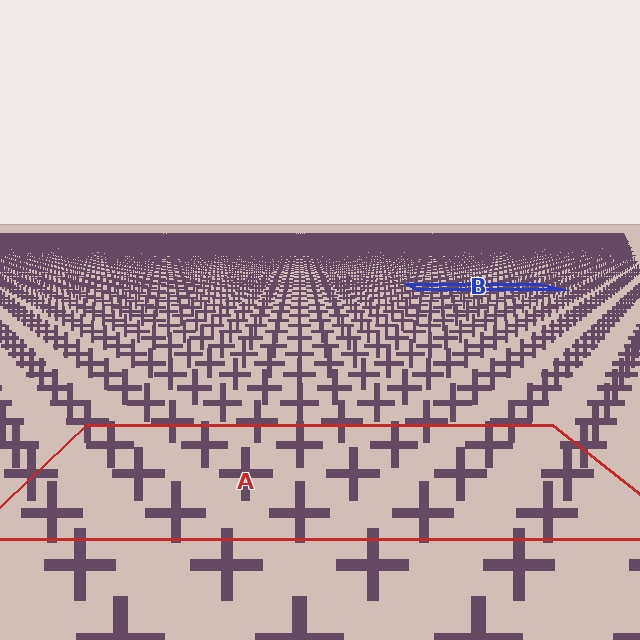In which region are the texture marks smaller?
The texture marks are smaller in region B, because it is farther away.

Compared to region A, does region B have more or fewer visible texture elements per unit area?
Region B has more texture elements per unit area — they are packed more densely because it is farther away.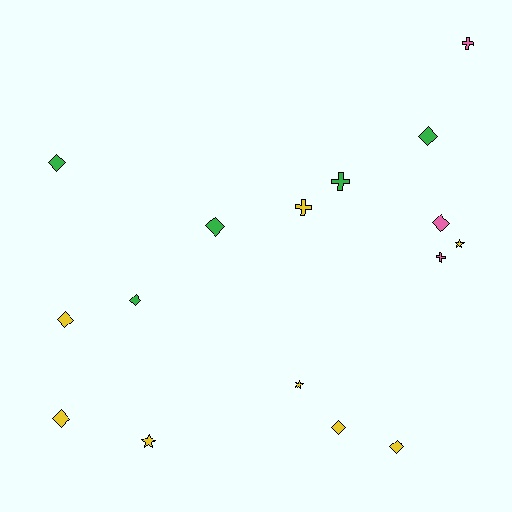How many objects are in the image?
There are 16 objects.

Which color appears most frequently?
Yellow, with 8 objects.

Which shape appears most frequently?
Diamond, with 9 objects.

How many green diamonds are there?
There are 4 green diamonds.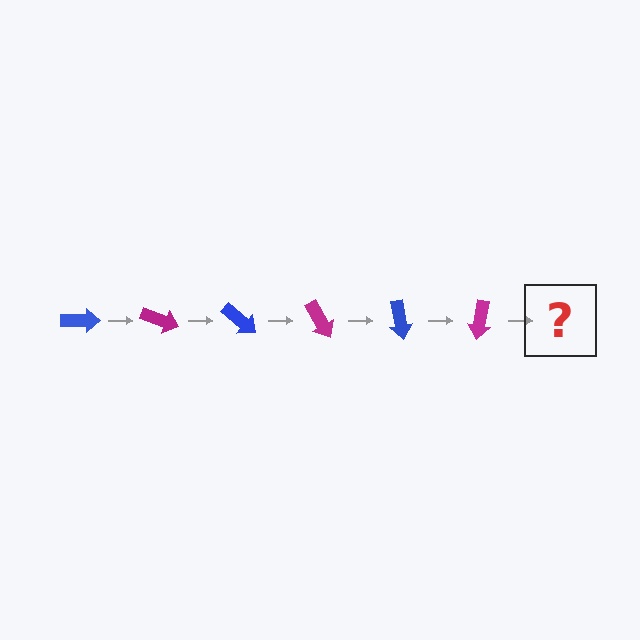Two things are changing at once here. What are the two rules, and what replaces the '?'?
The two rules are that it rotates 20 degrees each step and the color cycles through blue and magenta. The '?' should be a blue arrow, rotated 120 degrees from the start.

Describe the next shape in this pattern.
It should be a blue arrow, rotated 120 degrees from the start.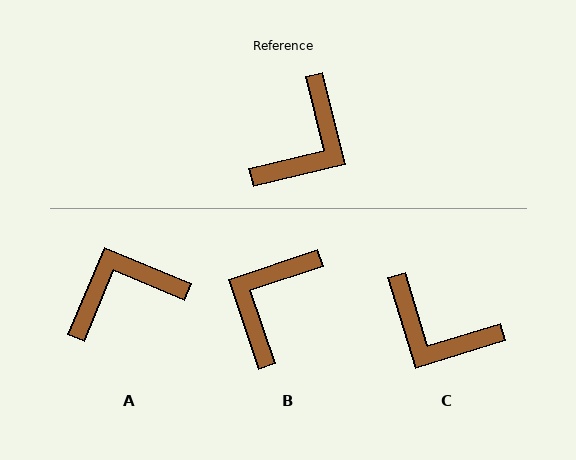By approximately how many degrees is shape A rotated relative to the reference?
Approximately 144 degrees counter-clockwise.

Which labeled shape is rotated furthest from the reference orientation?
B, about 175 degrees away.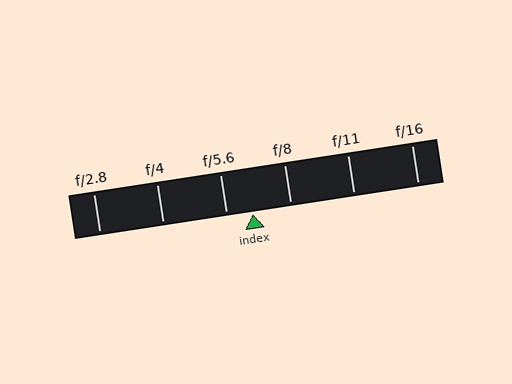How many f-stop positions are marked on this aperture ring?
There are 6 f-stop positions marked.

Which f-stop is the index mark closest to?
The index mark is closest to f/5.6.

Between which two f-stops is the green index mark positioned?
The index mark is between f/5.6 and f/8.